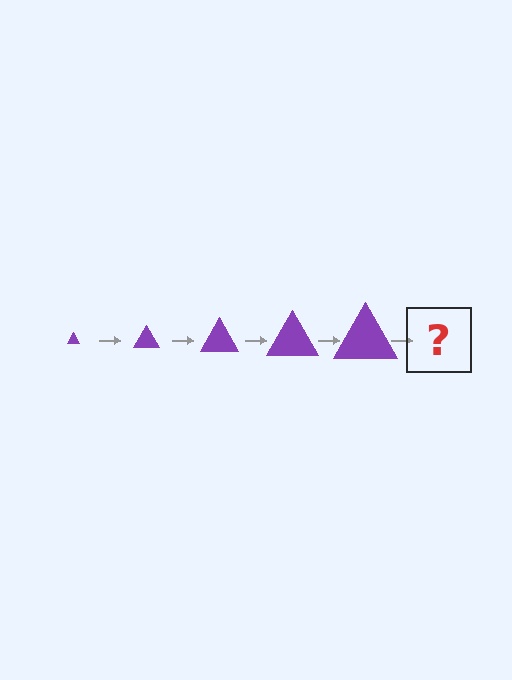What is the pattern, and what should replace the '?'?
The pattern is that the triangle gets progressively larger each step. The '?' should be a purple triangle, larger than the previous one.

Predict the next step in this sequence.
The next step is a purple triangle, larger than the previous one.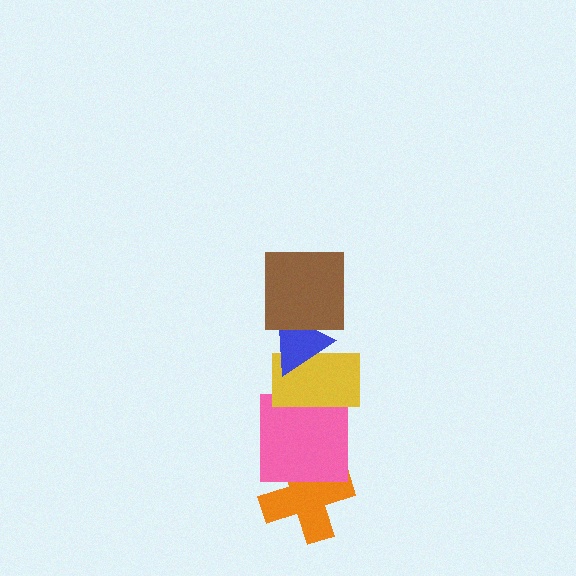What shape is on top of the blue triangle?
The brown square is on top of the blue triangle.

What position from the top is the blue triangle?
The blue triangle is 2nd from the top.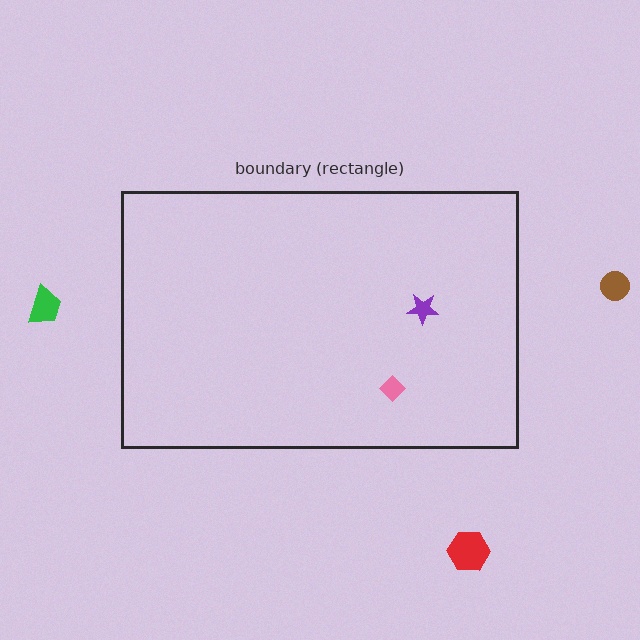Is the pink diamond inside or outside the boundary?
Inside.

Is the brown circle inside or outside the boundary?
Outside.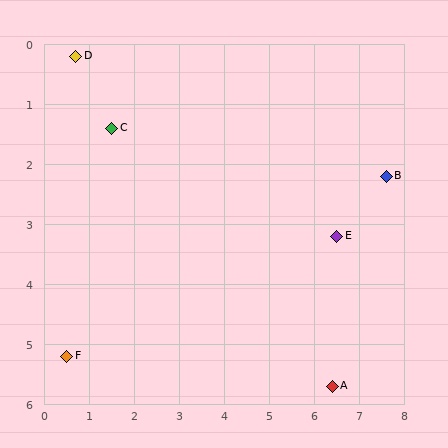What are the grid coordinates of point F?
Point F is at approximately (0.5, 5.2).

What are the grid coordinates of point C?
Point C is at approximately (1.5, 1.4).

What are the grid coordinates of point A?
Point A is at approximately (6.4, 5.7).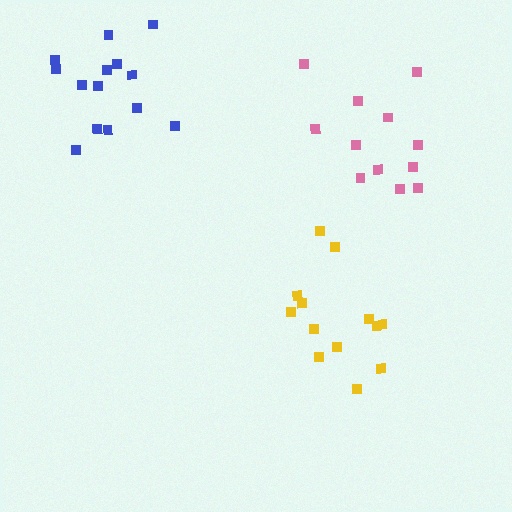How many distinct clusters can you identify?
There are 3 distinct clusters.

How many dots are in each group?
Group 1: 13 dots, Group 2: 12 dots, Group 3: 14 dots (39 total).